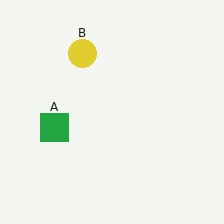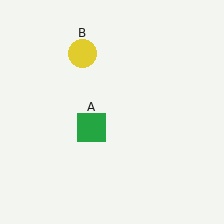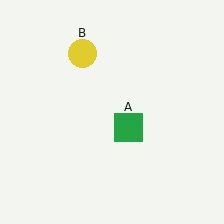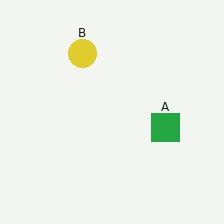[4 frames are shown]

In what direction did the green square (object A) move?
The green square (object A) moved right.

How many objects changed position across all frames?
1 object changed position: green square (object A).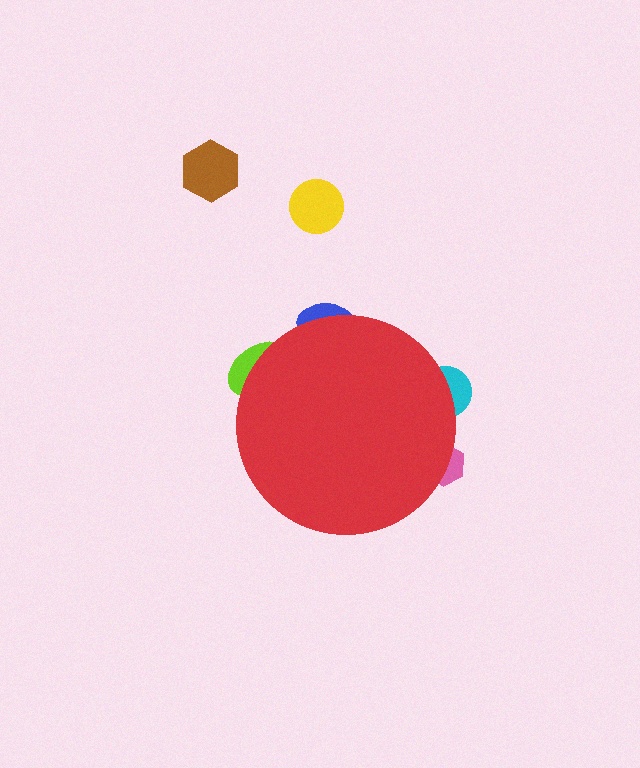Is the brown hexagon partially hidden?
No, the brown hexagon is fully visible.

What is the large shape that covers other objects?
A red circle.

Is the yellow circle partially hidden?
No, the yellow circle is fully visible.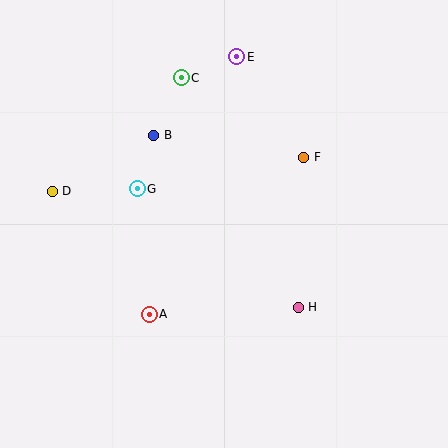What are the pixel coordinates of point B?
Point B is at (154, 135).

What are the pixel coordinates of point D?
Point D is at (52, 191).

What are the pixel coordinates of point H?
Point H is at (298, 307).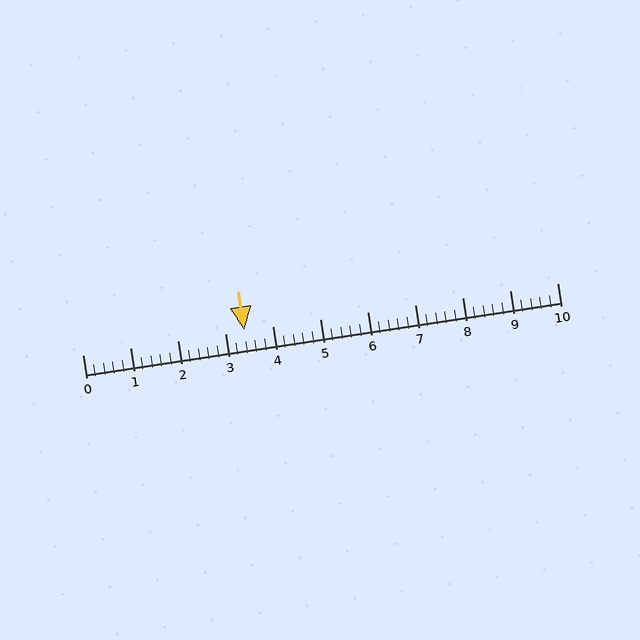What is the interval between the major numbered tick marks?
The major tick marks are spaced 1 units apart.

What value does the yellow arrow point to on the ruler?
The yellow arrow points to approximately 3.4.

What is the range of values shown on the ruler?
The ruler shows values from 0 to 10.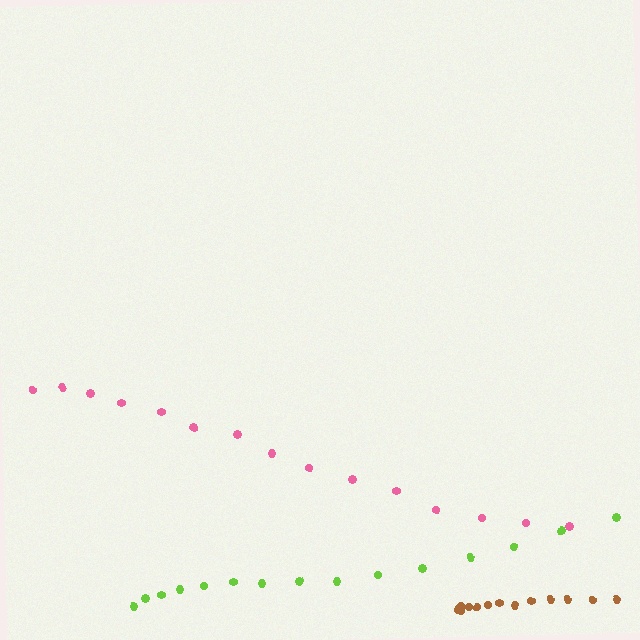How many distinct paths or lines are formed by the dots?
There are 3 distinct paths.